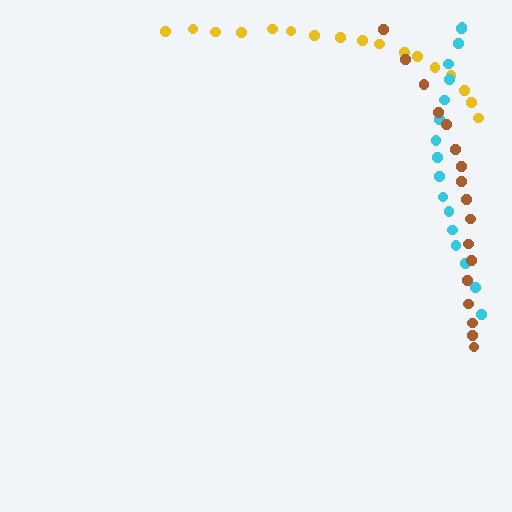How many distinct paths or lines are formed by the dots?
There are 3 distinct paths.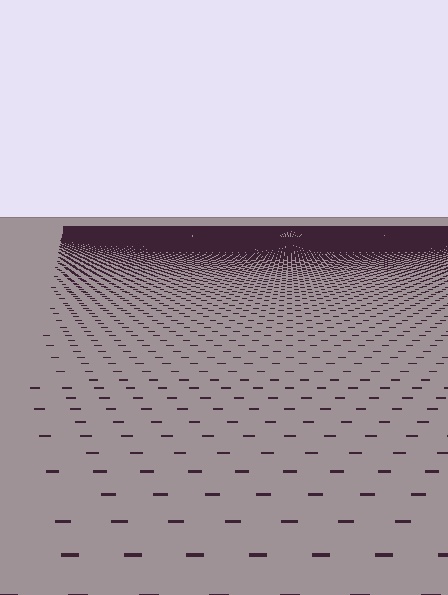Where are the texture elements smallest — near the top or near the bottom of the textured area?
Near the top.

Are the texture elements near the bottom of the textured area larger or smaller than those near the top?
Larger. Near the bottom, elements are closer to the viewer and appear at a bigger on-screen size.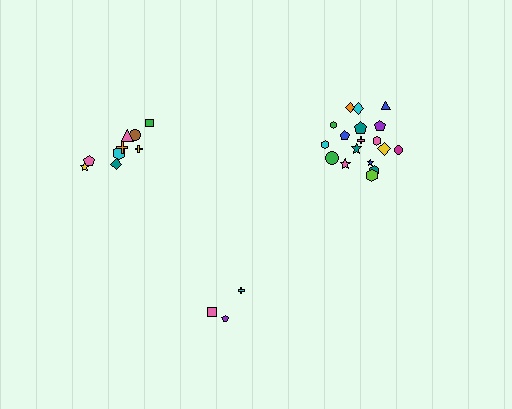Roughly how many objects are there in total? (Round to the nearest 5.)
Roughly 30 objects in total.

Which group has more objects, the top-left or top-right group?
The top-right group.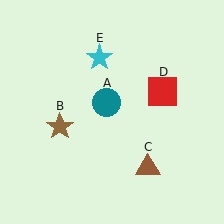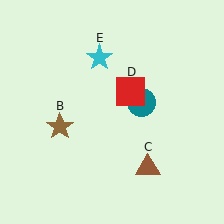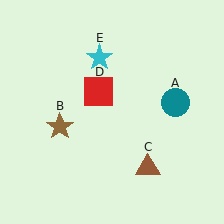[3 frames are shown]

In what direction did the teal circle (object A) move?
The teal circle (object A) moved right.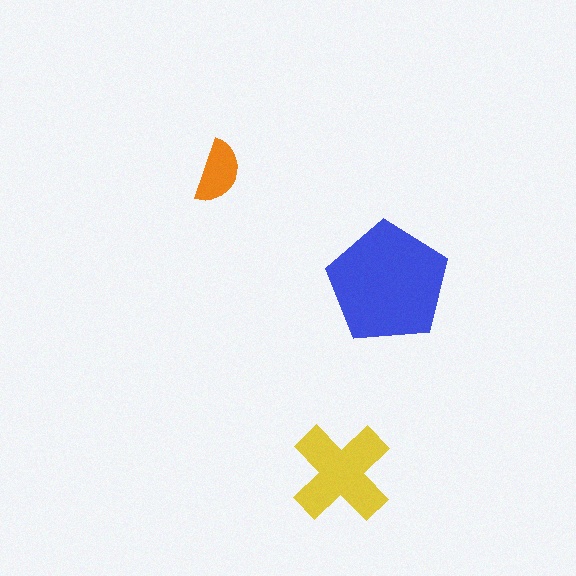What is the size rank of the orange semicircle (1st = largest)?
3rd.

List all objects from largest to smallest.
The blue pentagon, the yellow cross, the orange semicircle.